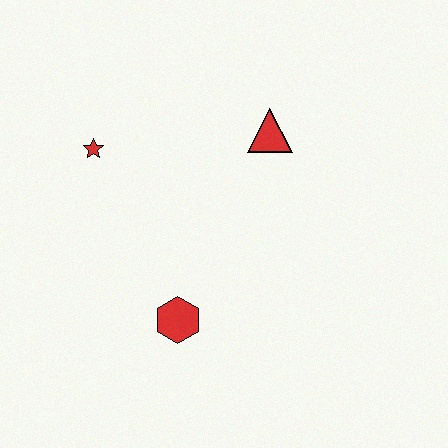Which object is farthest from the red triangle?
The red hexagon is farthest from the red triangle.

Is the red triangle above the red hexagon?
Yes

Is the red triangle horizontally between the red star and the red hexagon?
No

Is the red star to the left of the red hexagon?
Yes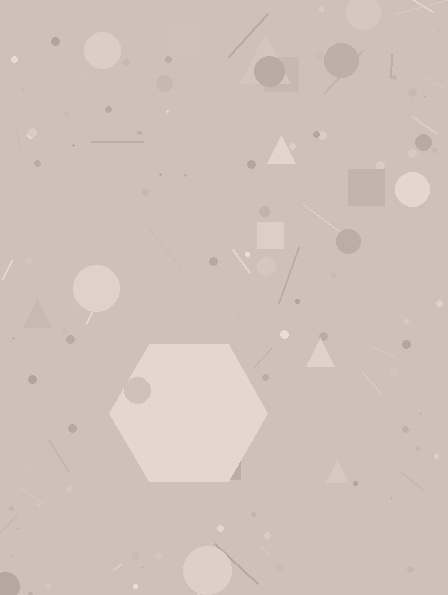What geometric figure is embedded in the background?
A hexagon is embedded in the background.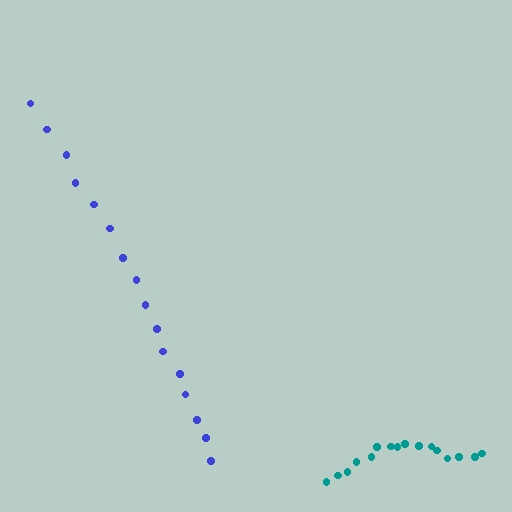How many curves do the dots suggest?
There are 2 distinct paths.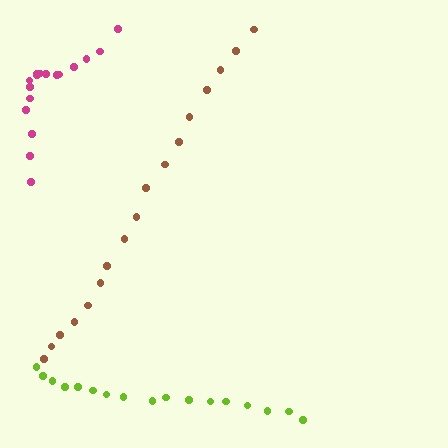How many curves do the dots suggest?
There are 3 distinct paths.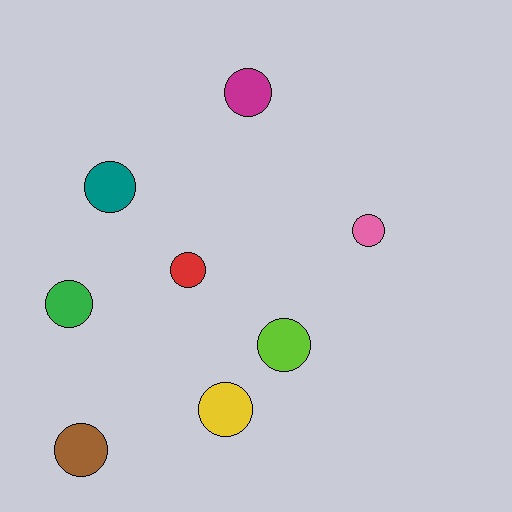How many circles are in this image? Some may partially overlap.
There are 8 circles.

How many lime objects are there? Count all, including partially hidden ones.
There is 1 lime object.